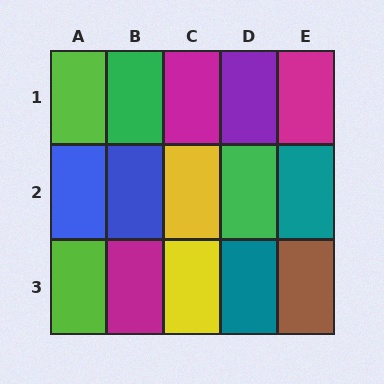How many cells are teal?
2 cells are teal.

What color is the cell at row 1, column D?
Purple.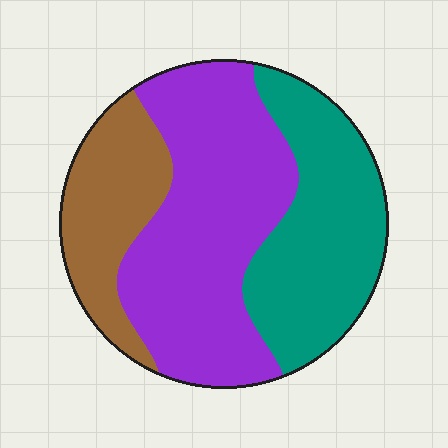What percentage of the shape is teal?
Teal covers 33% of the shape.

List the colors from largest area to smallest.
From largest to smallest: purple, teal, brown.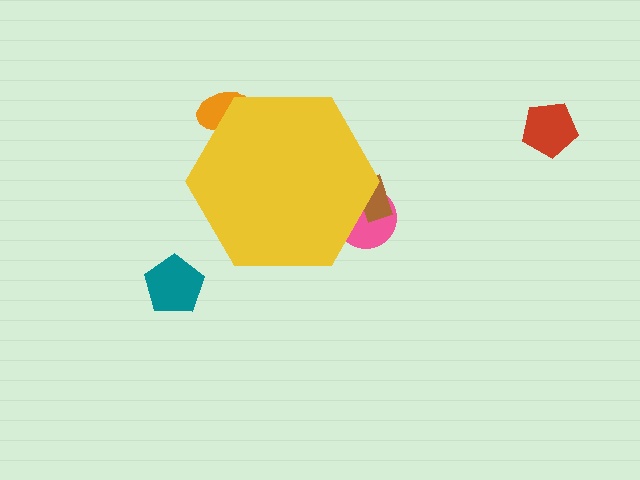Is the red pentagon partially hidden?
No, the red pentagon is fully visible.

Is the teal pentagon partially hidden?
No, the teal pentagon is fully visible.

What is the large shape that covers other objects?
A yellow hexagon.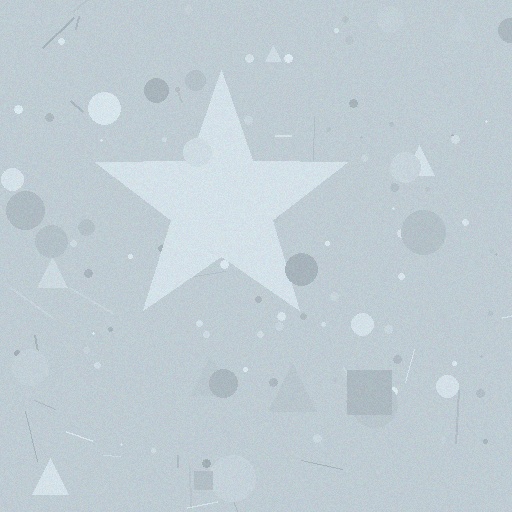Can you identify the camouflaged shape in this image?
The camouflaged shape is a star.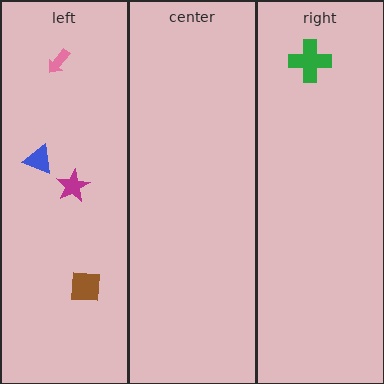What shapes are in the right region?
The green cross.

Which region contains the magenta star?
The left region.